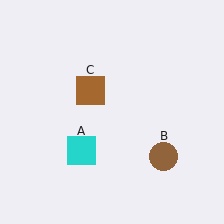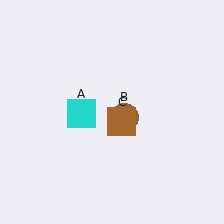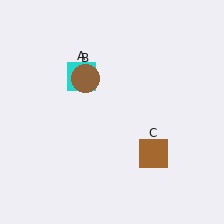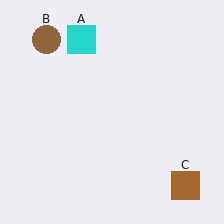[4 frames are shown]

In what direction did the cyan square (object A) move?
The cyan square (object A) moved up.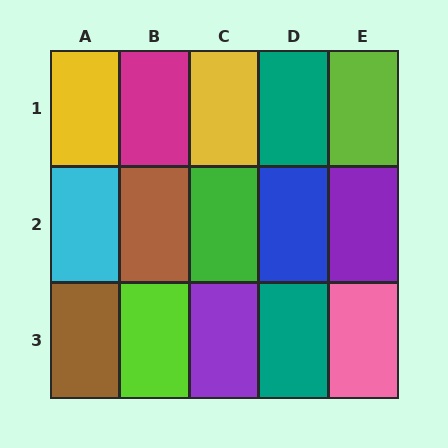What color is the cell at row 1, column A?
Yellow.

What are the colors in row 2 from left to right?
Cyan, brown, green, blue, purple.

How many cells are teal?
2 cells are teal.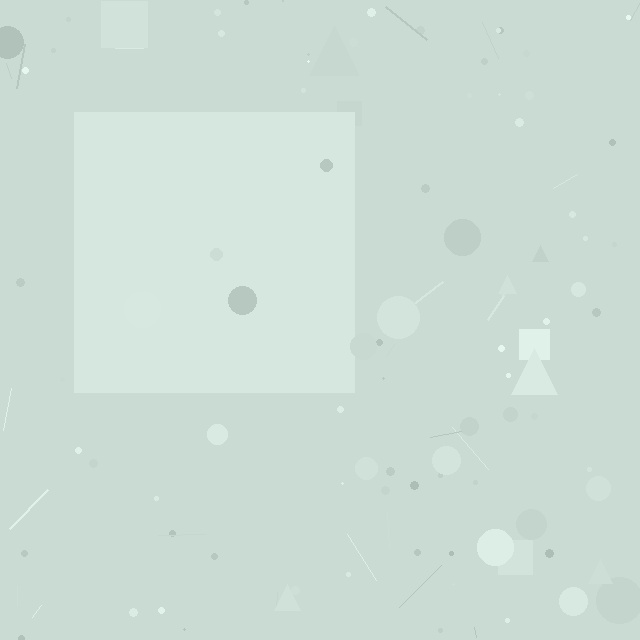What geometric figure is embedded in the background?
A square is embedded in the background.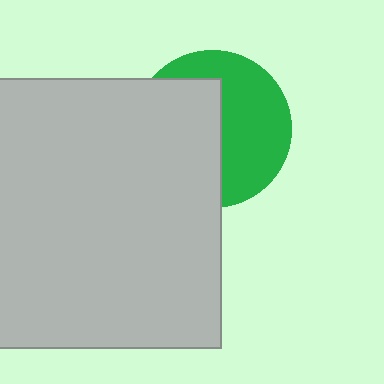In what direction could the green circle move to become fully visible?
The green circle could move right. That would shift it out from behind the light gray rectangle entirely.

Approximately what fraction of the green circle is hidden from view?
Roughly 50% of the green circle is hidden behind the light gray rectangle.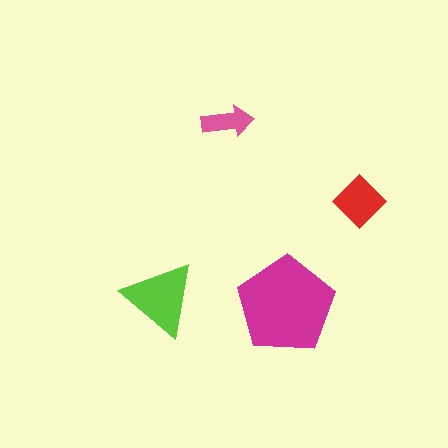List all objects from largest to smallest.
The magenta pentagon, the lime triangle, the red diamond, the pink arrow.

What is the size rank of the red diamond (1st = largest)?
3rd.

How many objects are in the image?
There are 4 objects in the image.